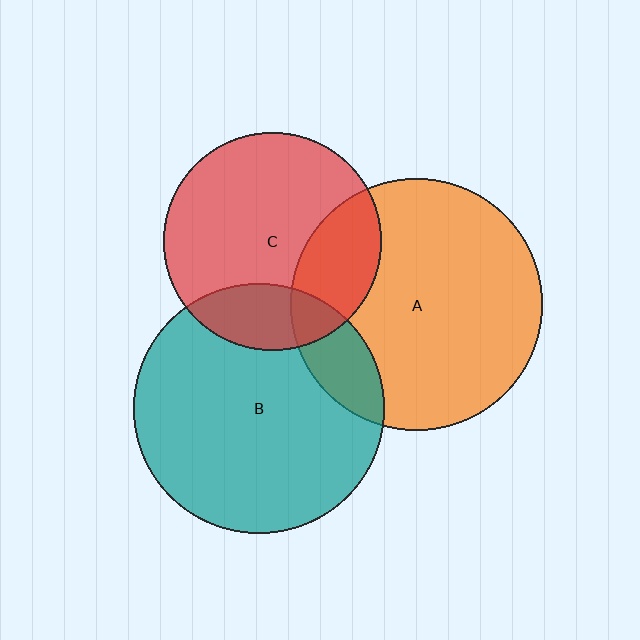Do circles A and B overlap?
Yes.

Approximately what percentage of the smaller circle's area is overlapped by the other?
Approximately 15%.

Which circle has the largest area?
Circle A (orange).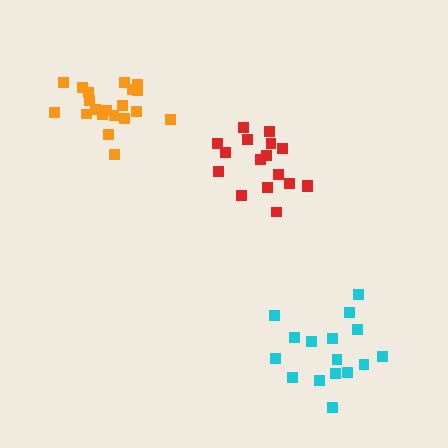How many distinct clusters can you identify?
There are 3 distinct clusters.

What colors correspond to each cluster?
The clusters are colored: cyan, orange, red.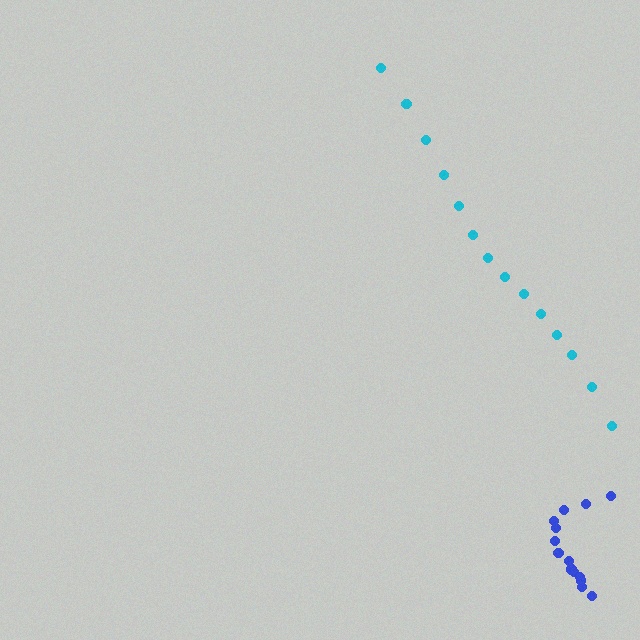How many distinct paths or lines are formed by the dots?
There are 2 distinct paths.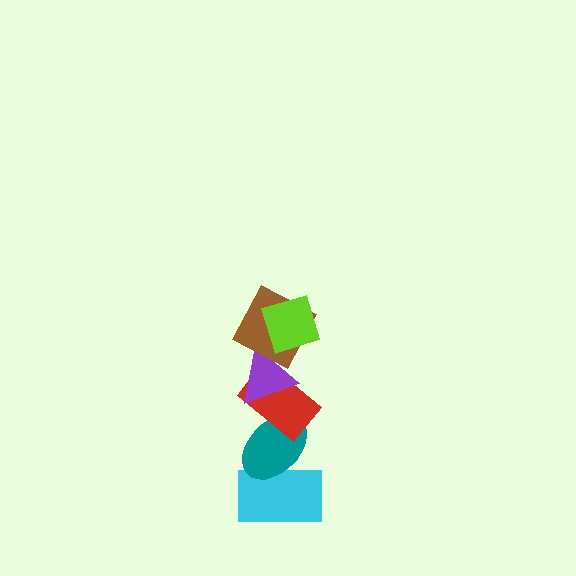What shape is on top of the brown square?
The lime square is on top of the brown square.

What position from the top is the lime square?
The lime square is 1st from the top.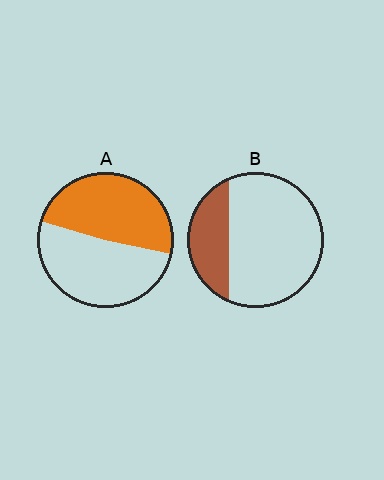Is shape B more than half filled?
No.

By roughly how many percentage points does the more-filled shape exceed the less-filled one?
By roughly 25 percentage points (A over B).